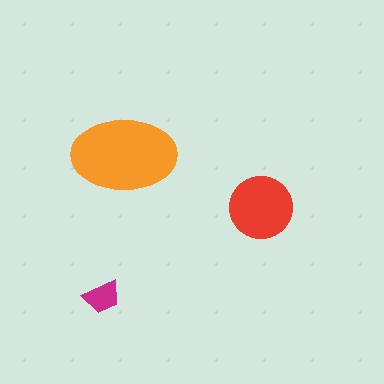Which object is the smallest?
The magenta trapezoid.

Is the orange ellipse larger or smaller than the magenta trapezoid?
Larger.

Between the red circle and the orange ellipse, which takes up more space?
The orange ellipse.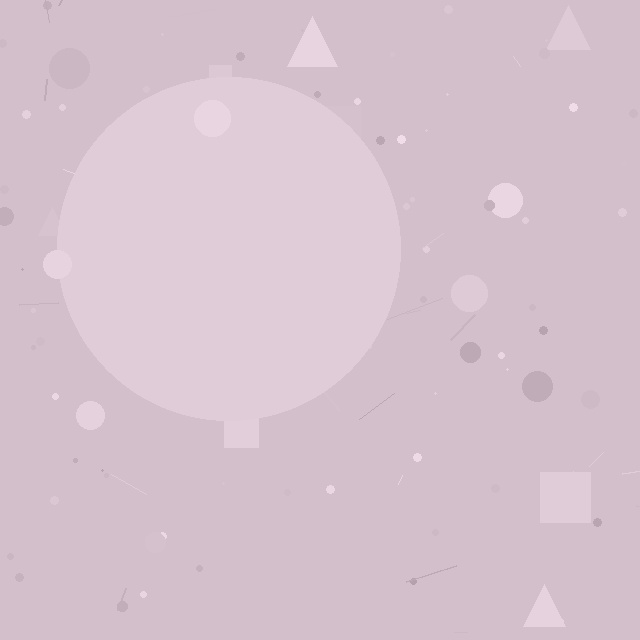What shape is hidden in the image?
A circle is hidden in the image.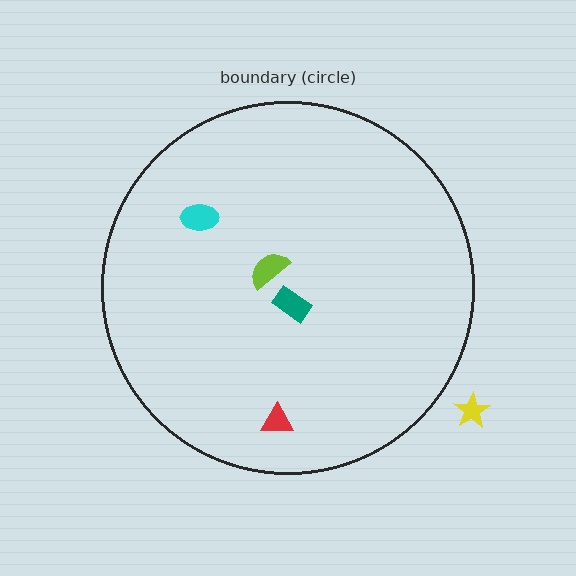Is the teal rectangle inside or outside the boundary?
Inside.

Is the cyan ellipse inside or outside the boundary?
Inside.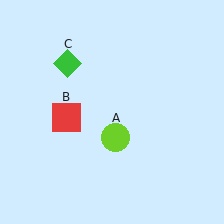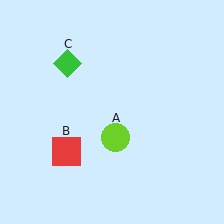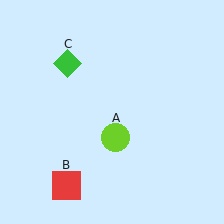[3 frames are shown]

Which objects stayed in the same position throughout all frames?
Lime circle (object A) and green diamond (object C) remained stationary.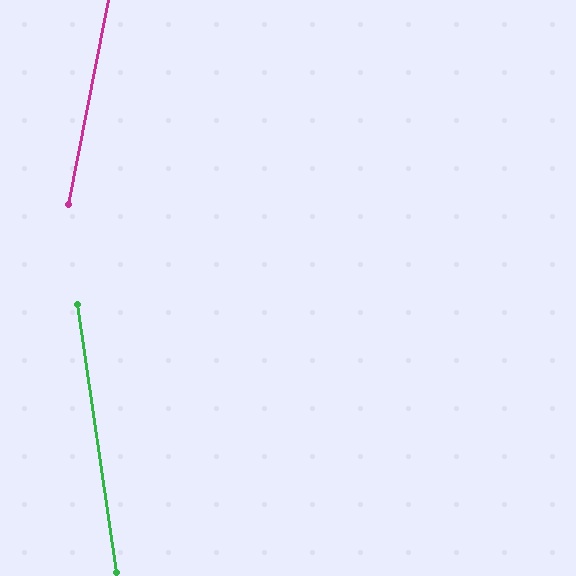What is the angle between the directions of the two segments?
Approximately 19 degrees.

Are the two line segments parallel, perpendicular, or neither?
Neither parallel nor perpendicular — they differ by about 19°.